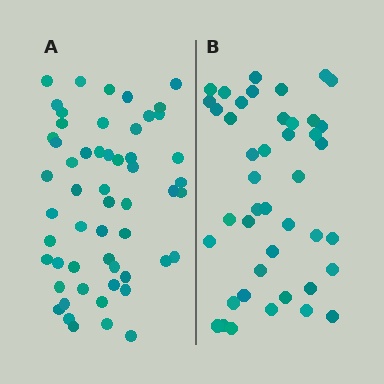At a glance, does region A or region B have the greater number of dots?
Region A (the left region) has more dots.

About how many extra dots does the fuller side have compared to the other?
Region A has roughly 12 or so more dots than region B.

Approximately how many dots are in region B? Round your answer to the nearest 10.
About 40 dots. (The exact count is 43, which rounds to 40.)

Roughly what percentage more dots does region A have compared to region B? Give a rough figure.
About 30% more.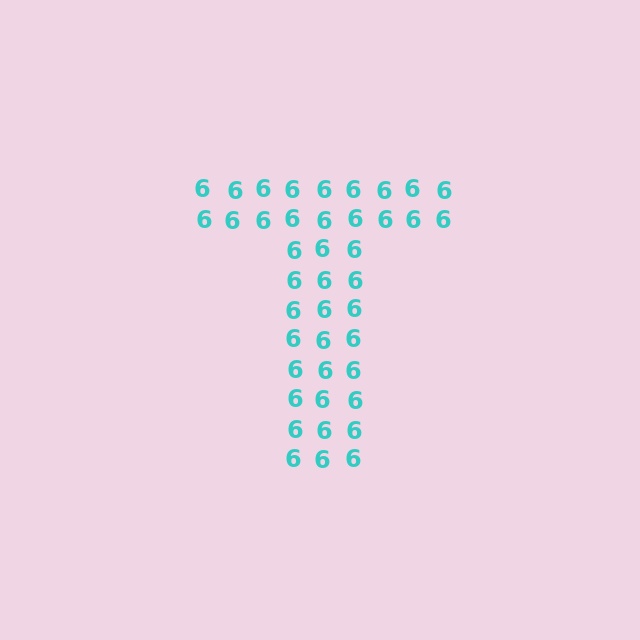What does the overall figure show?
The overall figure shows the letter T.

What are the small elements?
The small elements are digit 6's.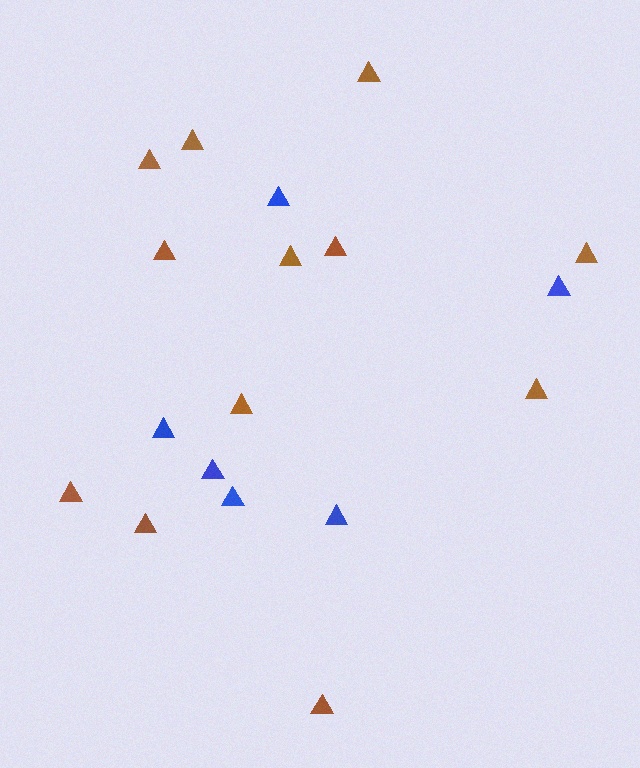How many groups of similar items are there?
There are 2 groups: one group of brown triangles (12) and one group of blue triangles (6).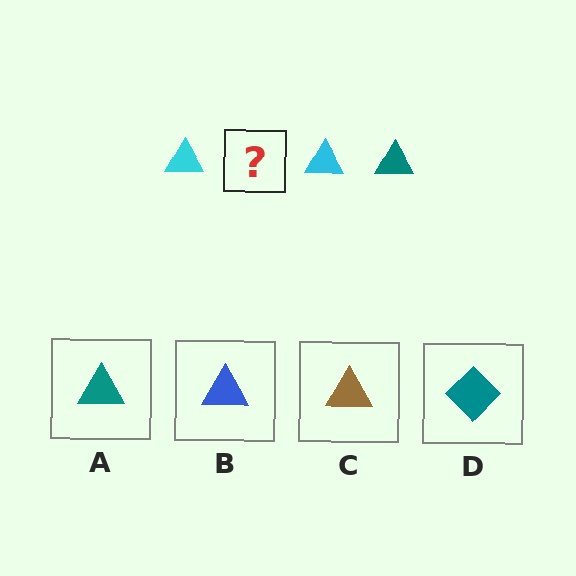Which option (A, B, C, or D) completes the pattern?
A.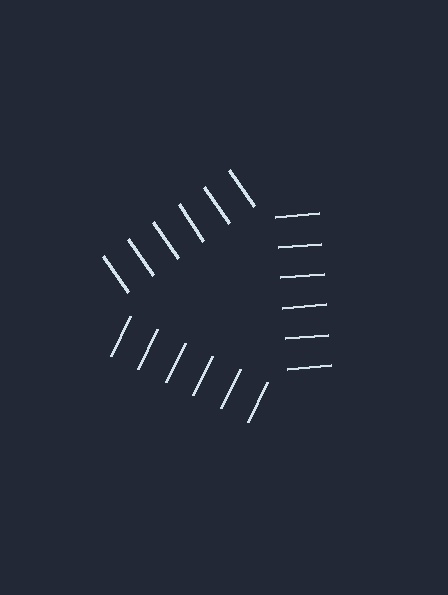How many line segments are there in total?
18 — 6 along each of the 3 edges.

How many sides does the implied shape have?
3 sides — the line-ends trace a triangle.